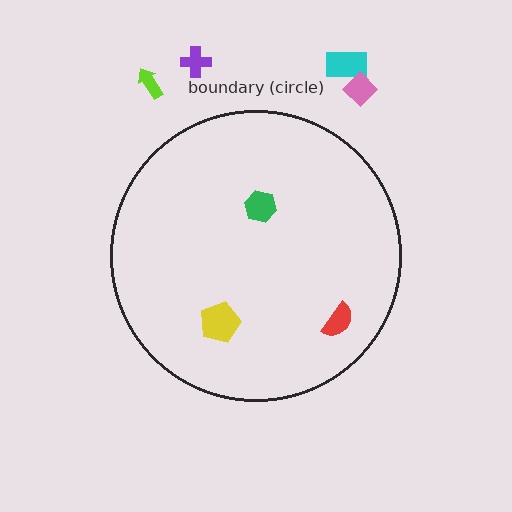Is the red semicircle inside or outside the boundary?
Inside.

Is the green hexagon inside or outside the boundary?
Inside.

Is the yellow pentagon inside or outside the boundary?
Inside.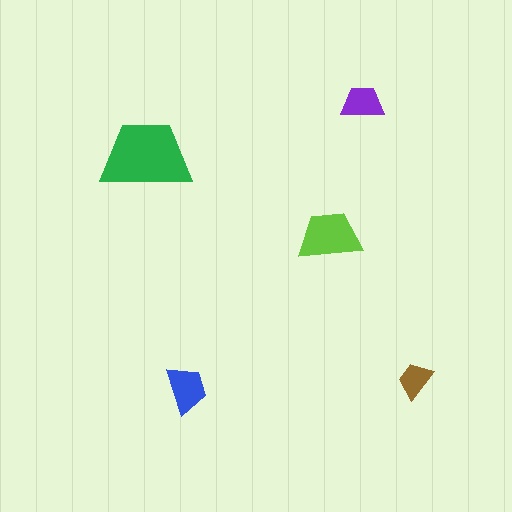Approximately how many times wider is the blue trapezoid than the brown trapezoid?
About 1.5 times wider.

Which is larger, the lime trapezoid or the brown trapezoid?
The lime one.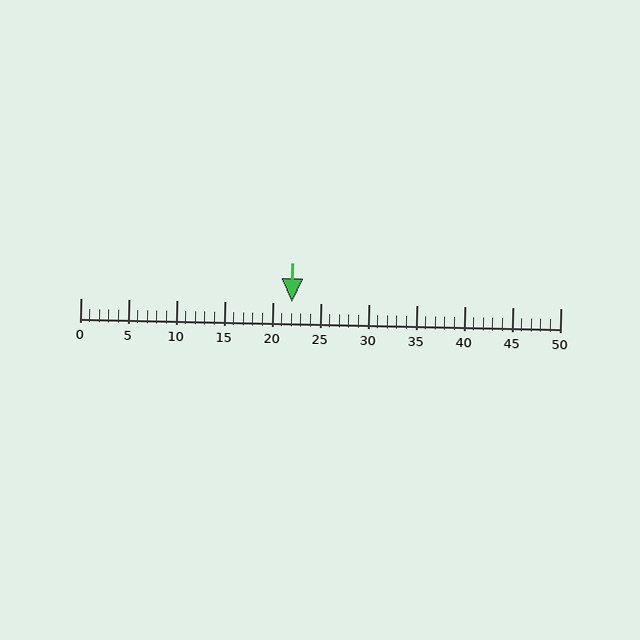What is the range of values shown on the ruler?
The ruler shows values from 0 to 50.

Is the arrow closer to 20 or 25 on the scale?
The arrow is closer to 20.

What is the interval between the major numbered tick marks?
The major tick marks are spaced 5 units apart.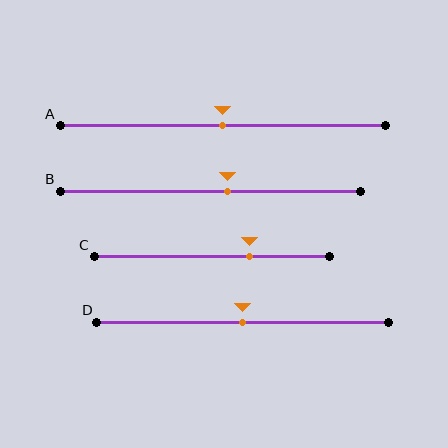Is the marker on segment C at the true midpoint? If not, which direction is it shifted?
No, the marker on segment C is shifted to the right by about 16% of the segment length.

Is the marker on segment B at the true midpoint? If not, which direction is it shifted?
No, the marker on segment B is shifted to the right by about 6% of the segment length.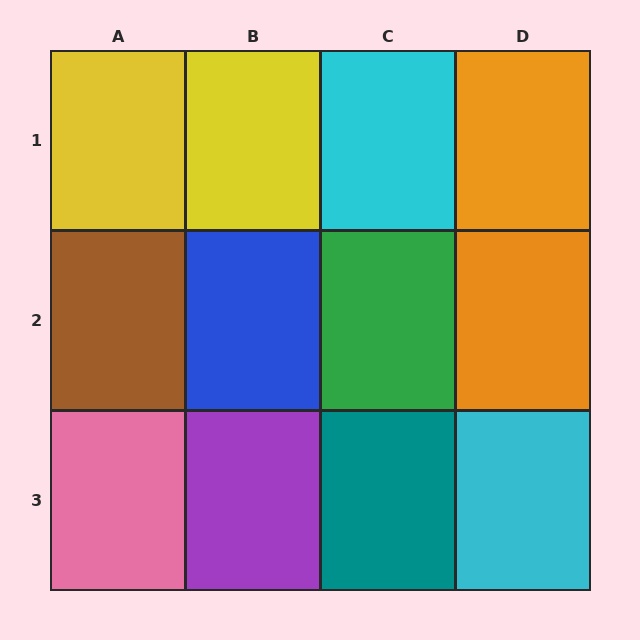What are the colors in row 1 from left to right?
Yellow, yellow, cyan, orange.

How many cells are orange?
2 cells are orange.